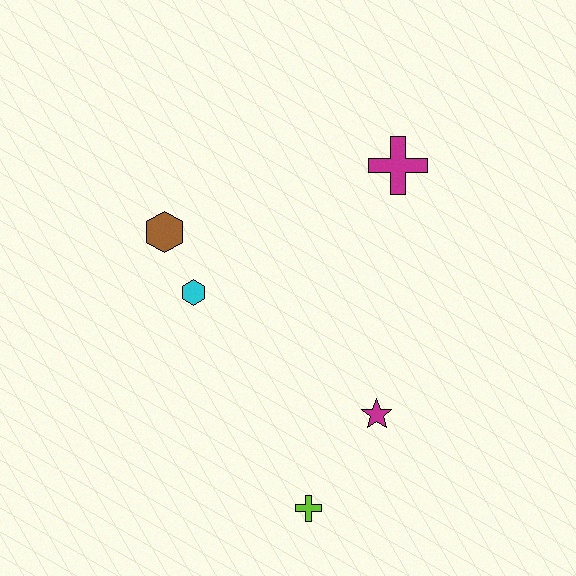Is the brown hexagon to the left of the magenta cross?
Yes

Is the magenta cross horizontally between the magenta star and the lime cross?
No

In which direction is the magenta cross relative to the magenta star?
The magenta cross is above the magenta star.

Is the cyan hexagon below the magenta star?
No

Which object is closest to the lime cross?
The magenta star is closest to the lime cross.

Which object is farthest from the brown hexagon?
The lime cross is farthest from the brown hexagon.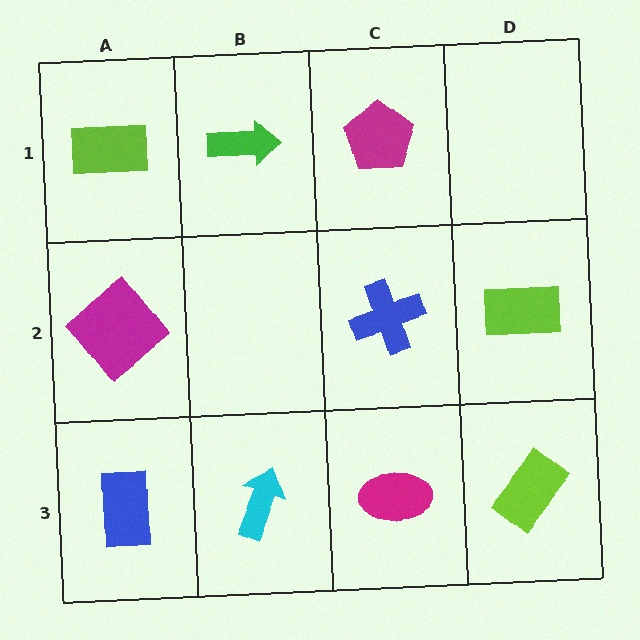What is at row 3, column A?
A blue rectangle.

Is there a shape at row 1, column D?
No, that cell is empty.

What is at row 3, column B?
A cyan arrow.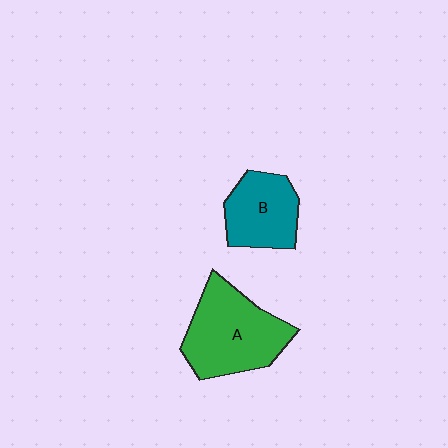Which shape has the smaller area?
Shape B (teal).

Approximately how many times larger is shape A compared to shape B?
Approximately 1.5 times.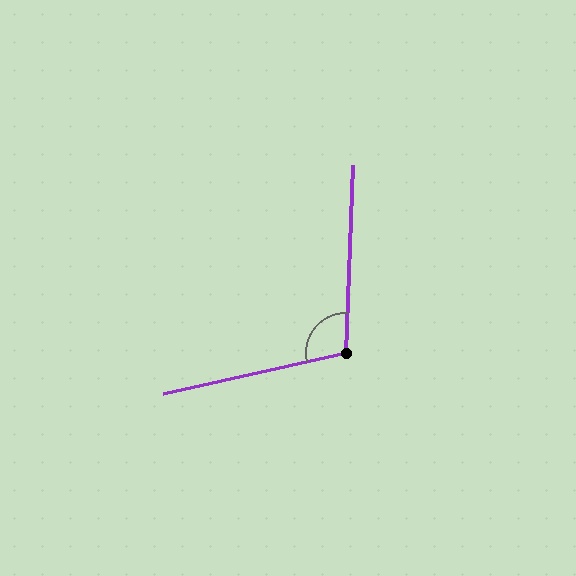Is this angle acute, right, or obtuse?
It is obtuse.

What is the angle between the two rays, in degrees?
Approximately 105 degrees.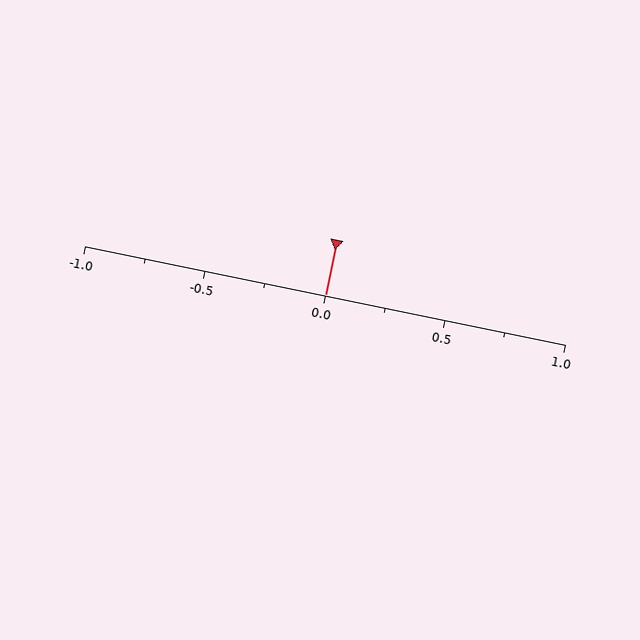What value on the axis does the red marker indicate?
The marker indicates approximately 0.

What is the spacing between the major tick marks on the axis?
The major ticks are spaced 0.5 apart.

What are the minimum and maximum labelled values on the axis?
The axis runs from -1.0 to 1.0.